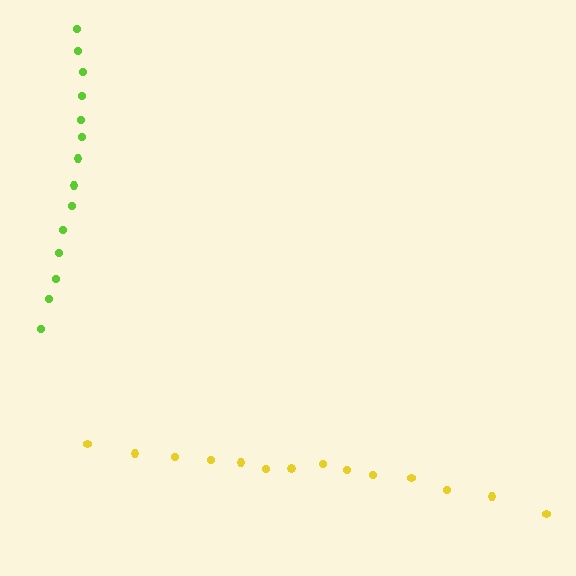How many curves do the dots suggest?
There are 2 distinct paths.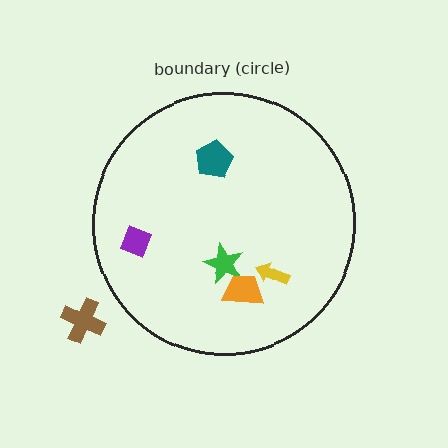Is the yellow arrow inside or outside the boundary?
Inside.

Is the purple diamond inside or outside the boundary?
Inside.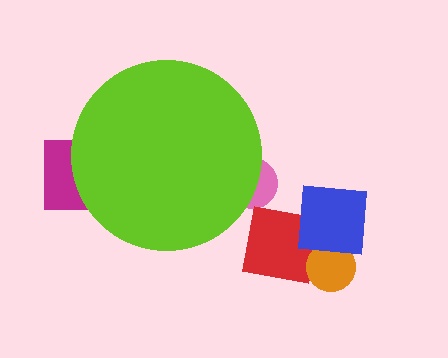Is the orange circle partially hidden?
No, the orange circle is fully visible.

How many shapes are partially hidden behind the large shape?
2 shapes are partially hidden.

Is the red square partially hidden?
No, the red square is fully visible.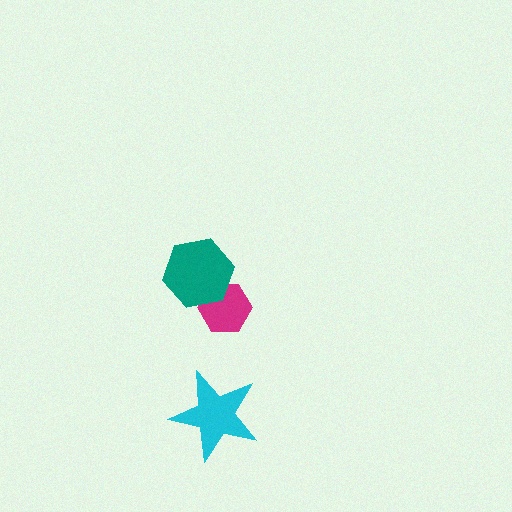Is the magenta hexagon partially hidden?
Yes, it is partially covered by another shape.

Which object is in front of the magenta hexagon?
The teal hexagon is in front of the magenta hexagon.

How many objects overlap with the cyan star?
0 objects overlap with the cyan star.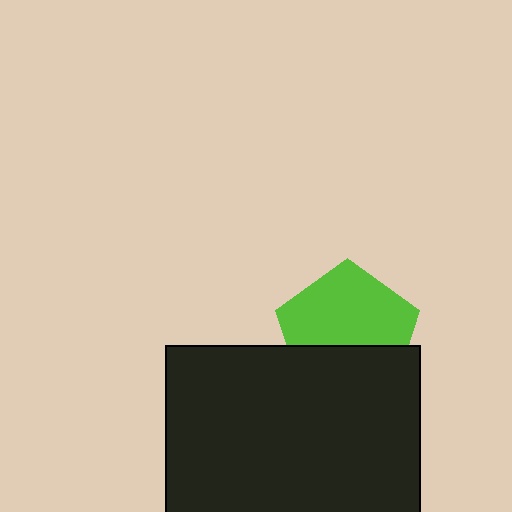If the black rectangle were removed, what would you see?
You would see the complete lime pentagon.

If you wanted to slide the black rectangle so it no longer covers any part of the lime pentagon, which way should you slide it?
Slide it down — that is the most direct way to separate the two shapes.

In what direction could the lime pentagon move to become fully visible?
The lime pentagon could move up. That would shift it out from behind the black rectangle entirely.